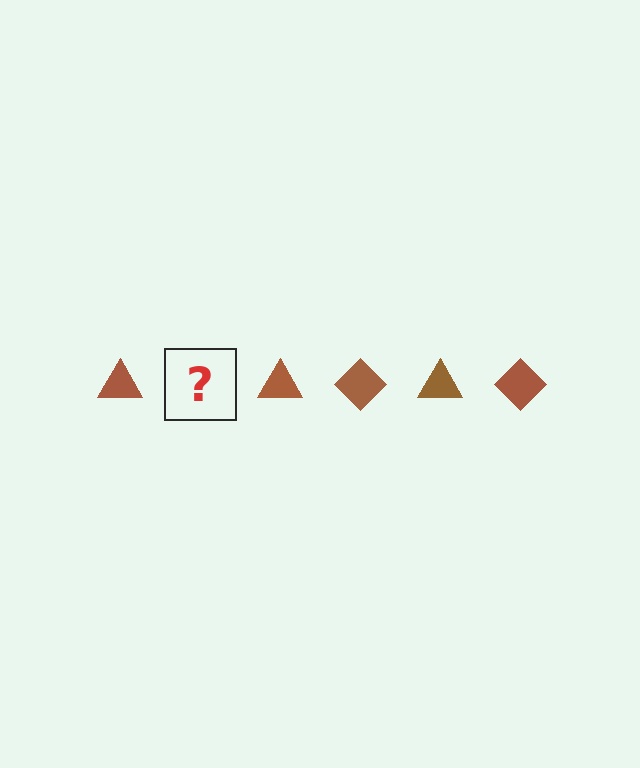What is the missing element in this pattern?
The missing element is a brown diamond.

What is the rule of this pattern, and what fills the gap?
The rule is that the pattern cycles through triangle, diamond shapes in brown. The gap should be filled with a brown diamond.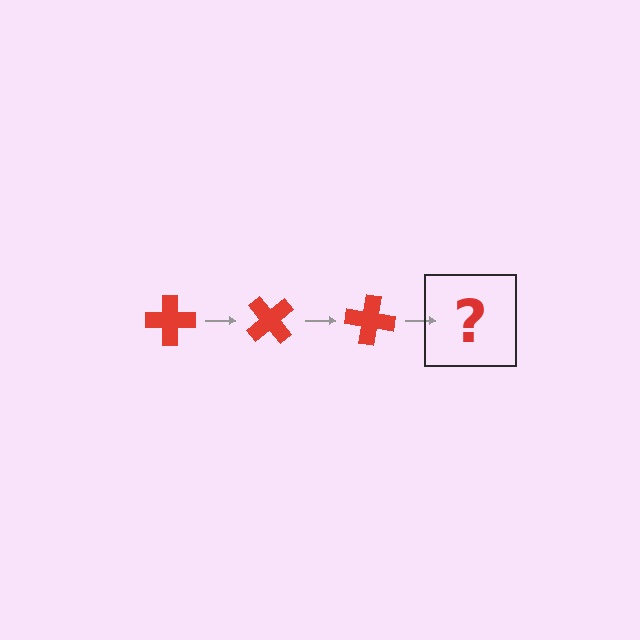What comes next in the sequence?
The next element should be a red cross rotated 150 degrees.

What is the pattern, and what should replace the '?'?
The pattern is that the cross rotates 50 degrees each step. The '?' should be a red cross rotated 150 degrees.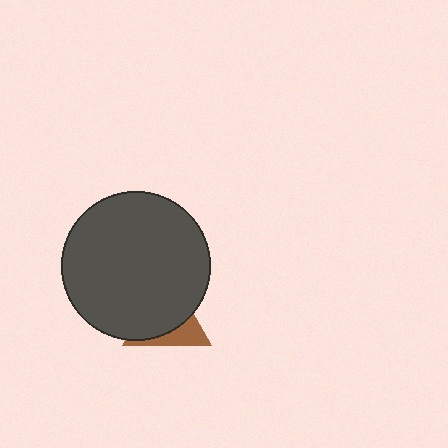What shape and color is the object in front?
The object in front is a dark gray circle.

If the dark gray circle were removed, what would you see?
You would see the complete brown triangle.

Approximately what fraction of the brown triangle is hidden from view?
Roughly 69% of the brown triangle is hidden behind the dark gray circle.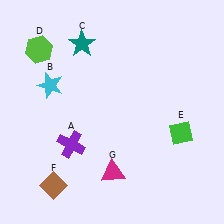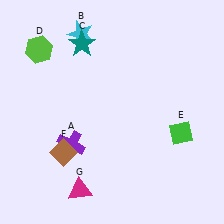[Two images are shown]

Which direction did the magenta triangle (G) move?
The magenta triangle (G) moved left.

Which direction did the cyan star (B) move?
The cyan star (B) moved up.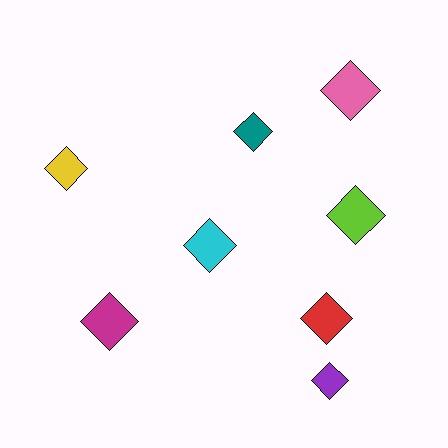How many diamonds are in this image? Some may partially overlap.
There are 8 diamonds.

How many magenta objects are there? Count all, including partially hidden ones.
There is 1 magenta object.